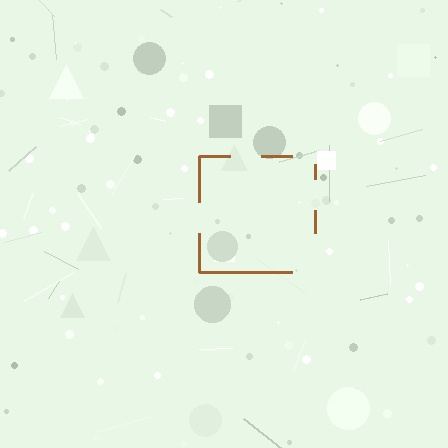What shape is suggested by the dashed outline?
The dashed outline suggests a square.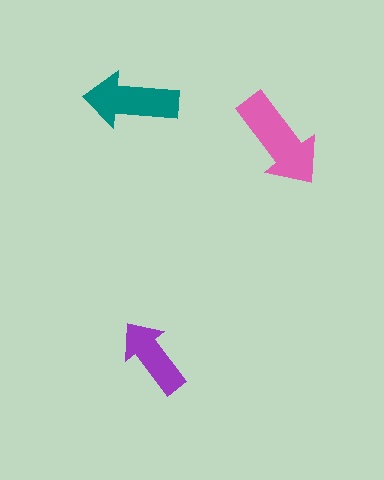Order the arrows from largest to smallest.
the pink one, the teal one, the purple one.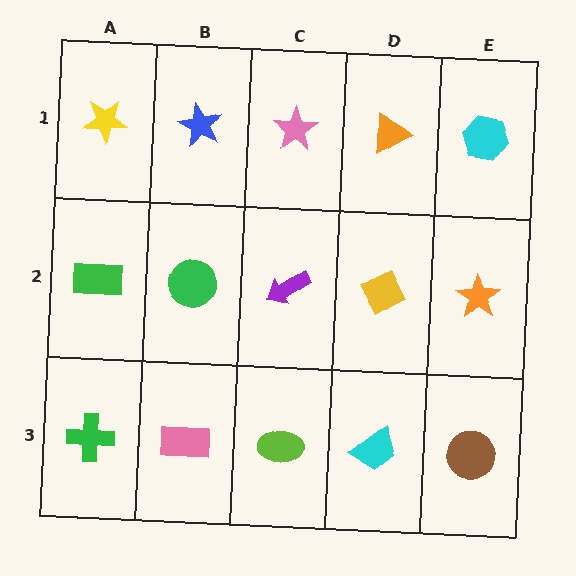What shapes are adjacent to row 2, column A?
A yellow star (row 1, column A), a green cross (row 3, column A), a green circle (row 2, column B).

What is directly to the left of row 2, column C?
A green circle.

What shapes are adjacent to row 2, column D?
An orange triangle (row 1, column D), a cyan trapezoid (row 3, column D), a purple arrow (row 2, column C), an orange star (row 2, column E).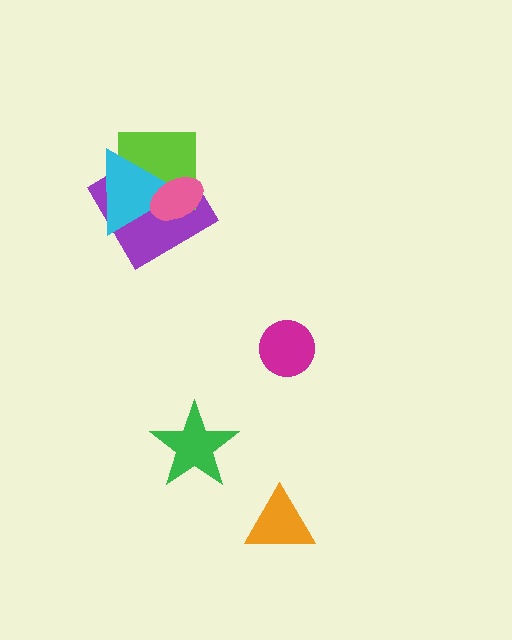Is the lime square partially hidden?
Yes, it is partially covered by another shape.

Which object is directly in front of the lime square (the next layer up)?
The cyan triangle is directly in front of the lime square.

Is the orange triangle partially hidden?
No, no other shape covers it.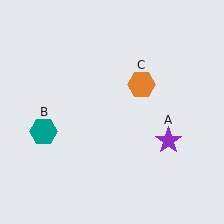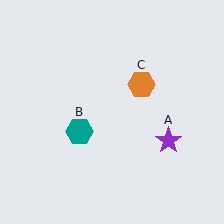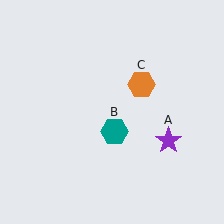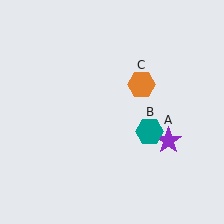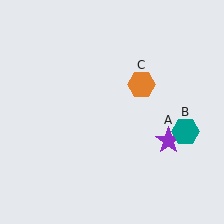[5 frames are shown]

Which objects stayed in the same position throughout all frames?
Purple star (object A) and orange hexagon (object C) remained stationary.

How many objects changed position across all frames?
1 object changed position: teal hexagon (object B).